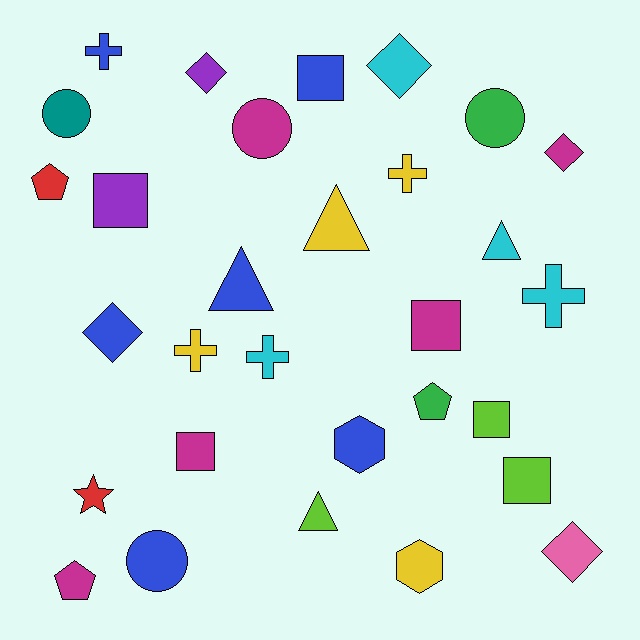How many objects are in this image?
There are 30 objects.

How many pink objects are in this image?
There is 1 pink object.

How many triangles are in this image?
There are 4 triangles.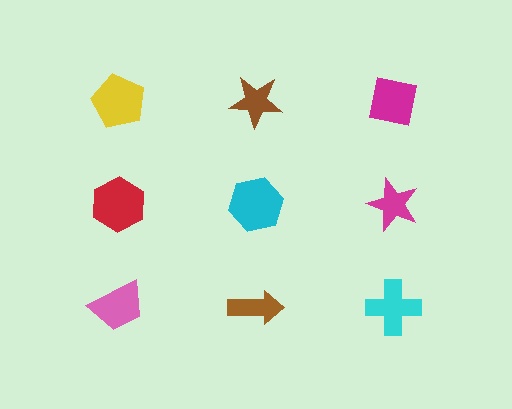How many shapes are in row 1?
3 shapes.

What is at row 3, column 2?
A brown arrow.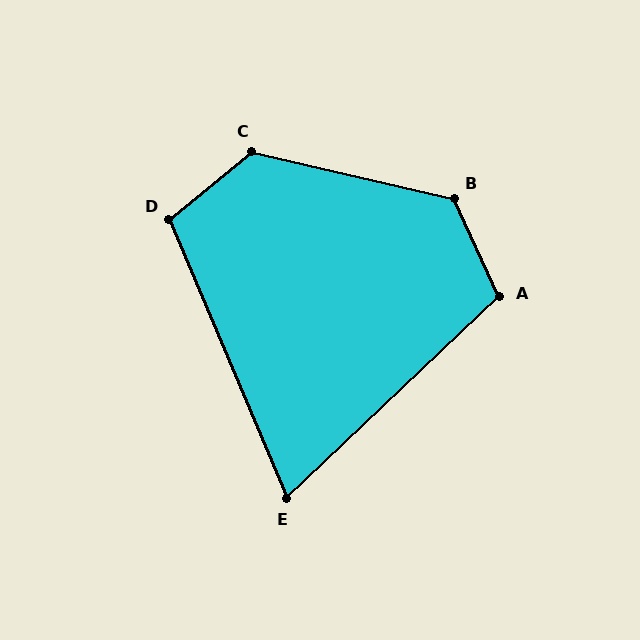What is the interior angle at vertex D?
Approximately 106 degrees (obtuse).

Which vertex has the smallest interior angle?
E, at approximately 69 degrees.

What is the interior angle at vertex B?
Approximately 128 degrees (obtuse).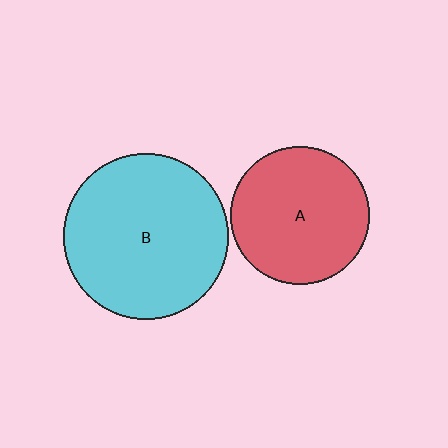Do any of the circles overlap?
No, none of the circles overlap.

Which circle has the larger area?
Circle B (cyan).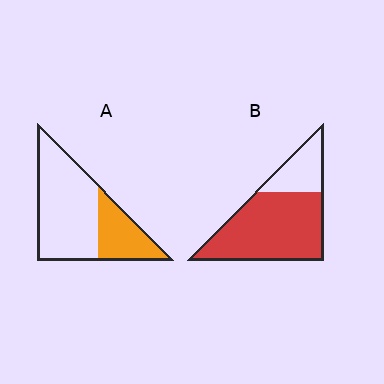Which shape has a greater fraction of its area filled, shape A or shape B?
Shape B.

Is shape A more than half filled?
No.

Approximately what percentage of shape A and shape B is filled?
A is approximately 30% and B is approximately 75%.